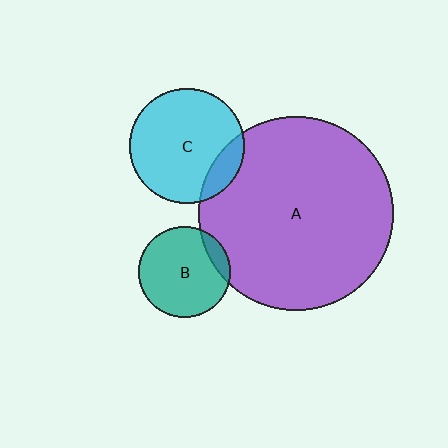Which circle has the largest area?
Circle A (purple).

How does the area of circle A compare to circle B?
Approximately 4.5 times.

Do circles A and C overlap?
Yes.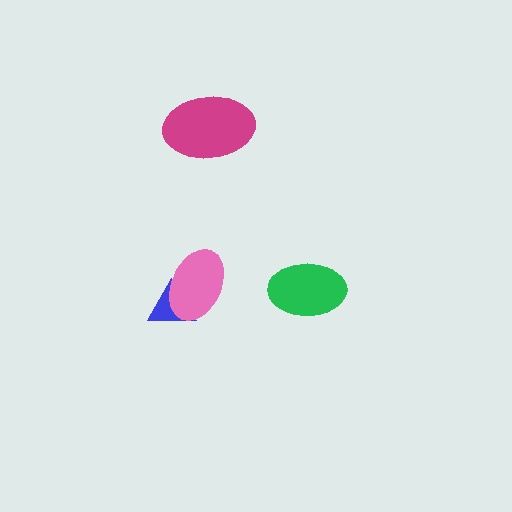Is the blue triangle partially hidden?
Yes, it is partially covered by another shape.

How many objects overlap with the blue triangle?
1 object overlaps with the blue triangle.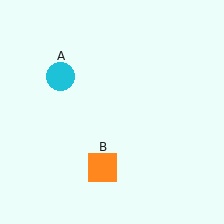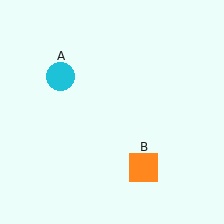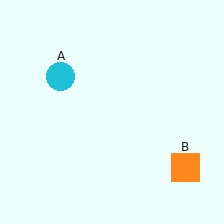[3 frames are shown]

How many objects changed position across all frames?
1 object changed position: orange square (object B).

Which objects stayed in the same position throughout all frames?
Cyan circle (object A) remained stationary.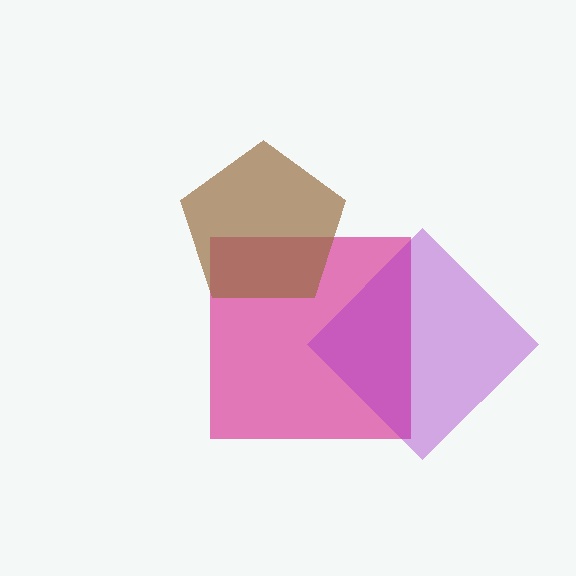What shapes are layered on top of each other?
The layered shapes are: a magenta square, a brown pentagon, a purple diamond.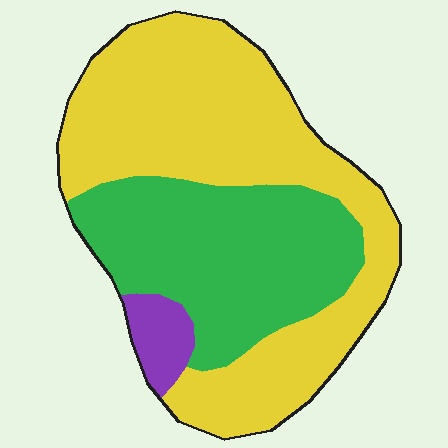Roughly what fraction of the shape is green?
Green takes up between a third and a half of the shape.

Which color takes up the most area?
Yellow, at roughly 55%.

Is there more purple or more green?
Green.